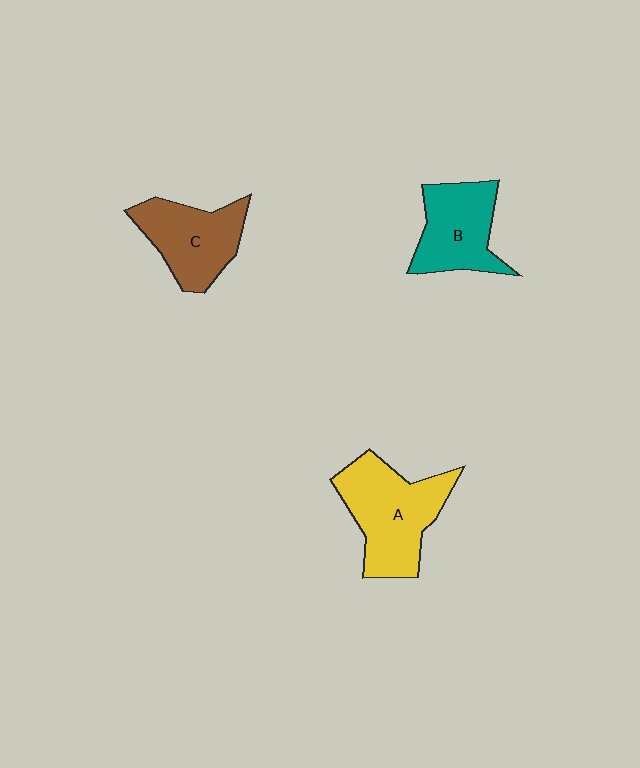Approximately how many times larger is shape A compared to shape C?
Approximately 1.3 times.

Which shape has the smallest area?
Shape B (teal).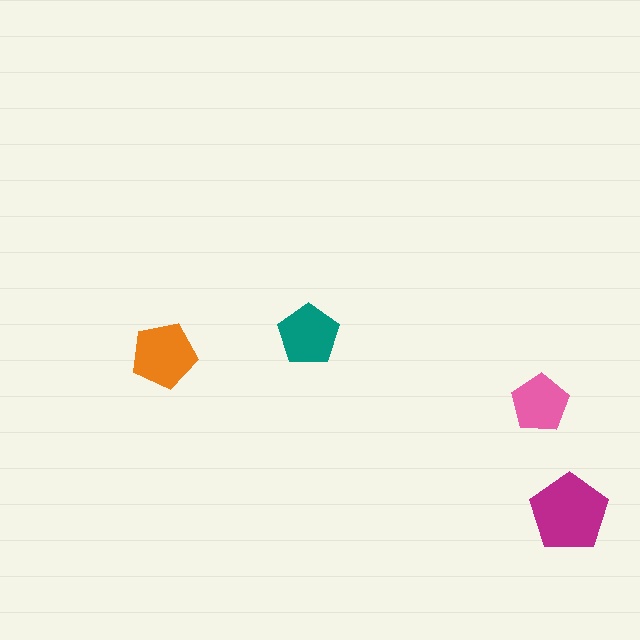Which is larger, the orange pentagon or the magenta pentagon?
The magenta one.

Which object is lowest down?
The magenta pentagon is bottommost.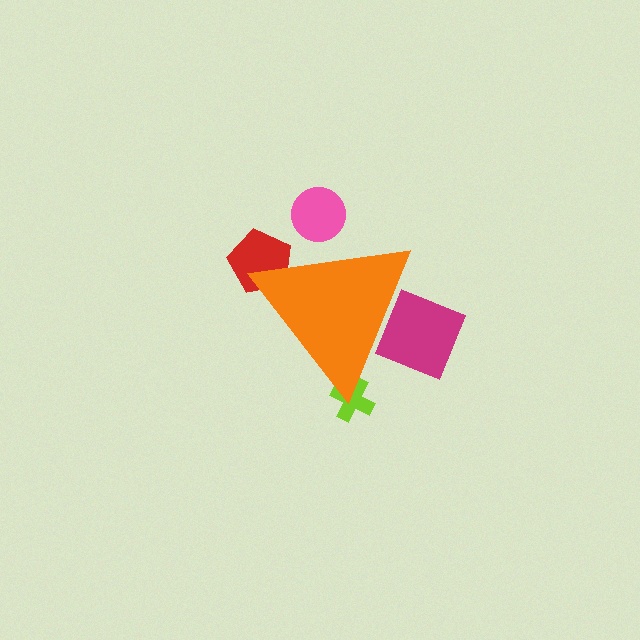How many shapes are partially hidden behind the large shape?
4 shapes are partially hidden.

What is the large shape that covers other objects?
An orange triangle.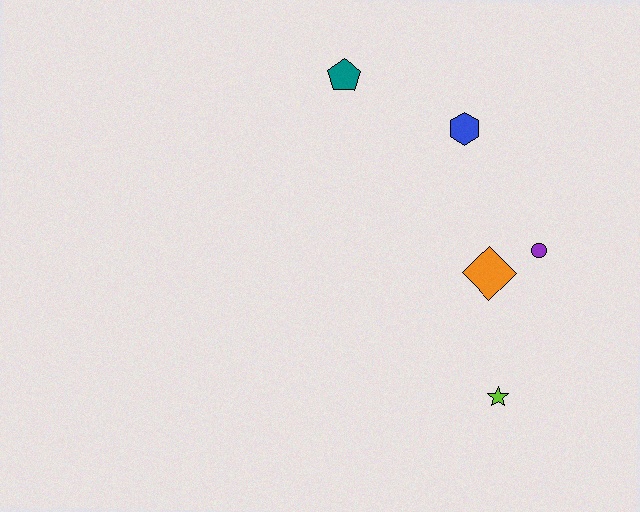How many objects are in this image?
There are 5 objects.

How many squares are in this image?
There are no squares.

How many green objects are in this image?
There are no green objects.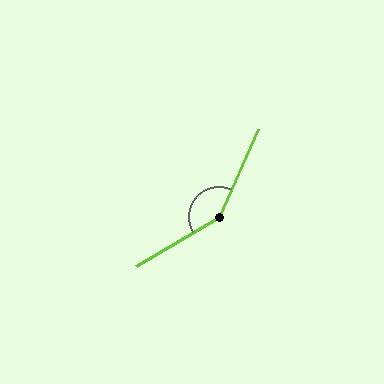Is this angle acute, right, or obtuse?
It is obtuse.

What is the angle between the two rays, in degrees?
Approximately 145 degrees.